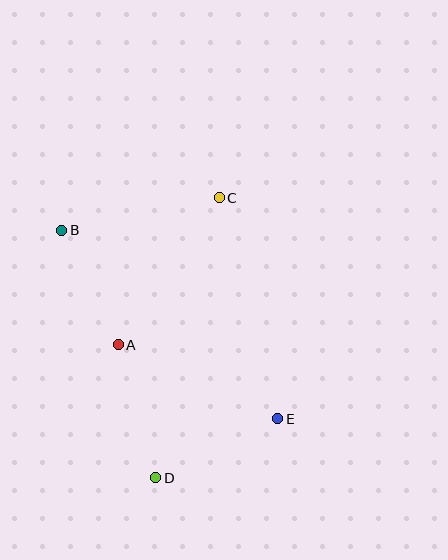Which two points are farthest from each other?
Points C and D are farthest from each other.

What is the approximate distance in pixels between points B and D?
The distance between B and D is approximately 264 pixels.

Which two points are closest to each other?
Points A and B are closest to each other.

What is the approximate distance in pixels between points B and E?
The distance between B and E is approximately 287 pixels.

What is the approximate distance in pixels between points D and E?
The distance between D and E is approximately 136 pixels.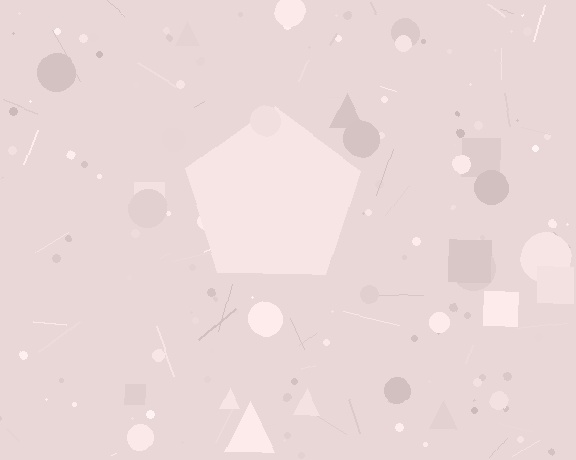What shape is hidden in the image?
A pentagon is hidden in the image.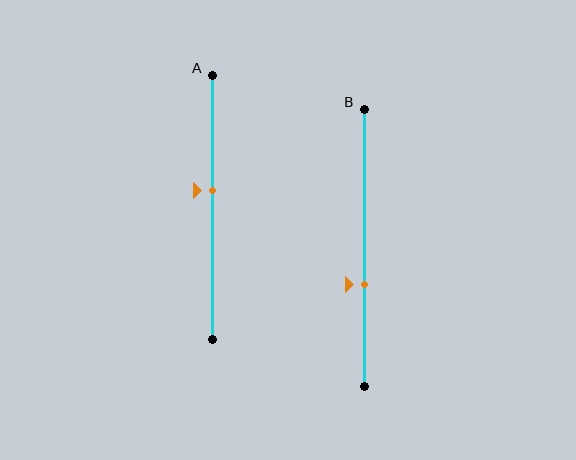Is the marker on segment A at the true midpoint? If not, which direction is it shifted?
No, the marker on segment A is shifted upward by about 6% of the segment length.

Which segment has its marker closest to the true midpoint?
Segment A has its marker closest to the true midpoint.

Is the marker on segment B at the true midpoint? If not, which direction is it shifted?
No, the marker on segment B is shifted downward by about 13% of the segment length.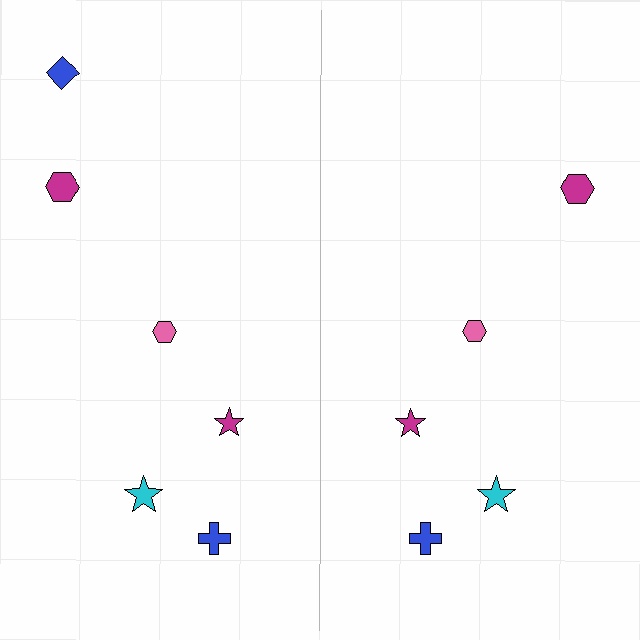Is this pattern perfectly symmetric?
No, the pattern is not perfectly symmetric. A blue diamond is missing from the right side.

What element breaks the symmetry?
A blue diamond is missing from the right side.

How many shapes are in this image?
There are 11 shapes in this image.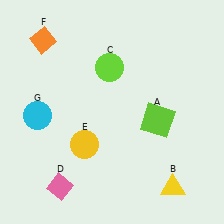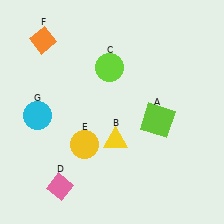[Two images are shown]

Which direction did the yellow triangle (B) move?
The yellow triangle (B) moved left.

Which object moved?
The yellow triangle (B) moved left.